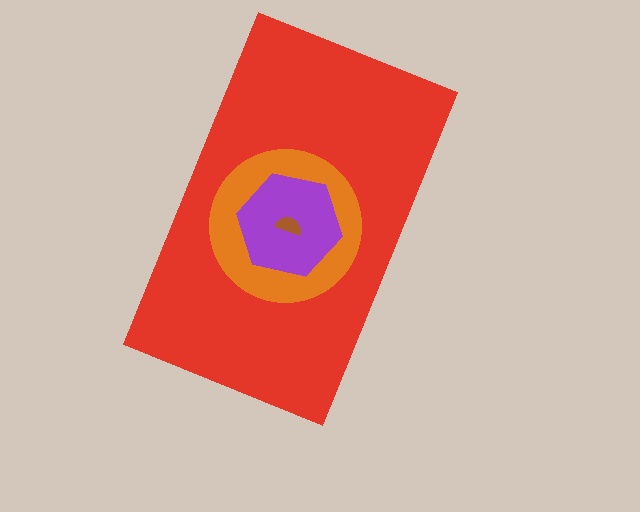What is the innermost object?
The brown semicircle.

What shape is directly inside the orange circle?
The purple hexagon.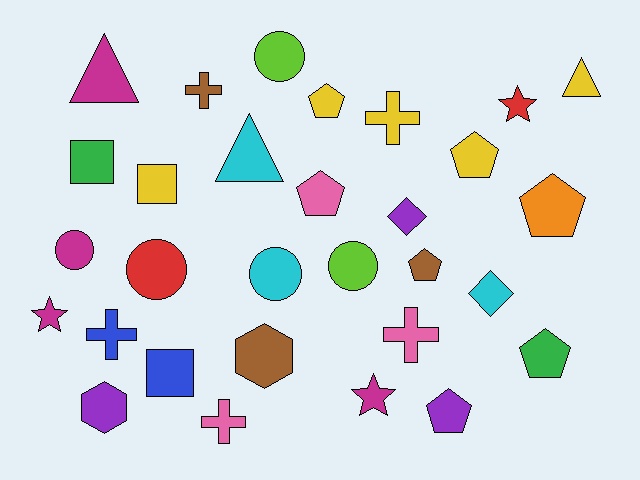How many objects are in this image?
There are 30 objects.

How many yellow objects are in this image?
There are 5 yellow objects.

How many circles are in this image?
There are 5 circles.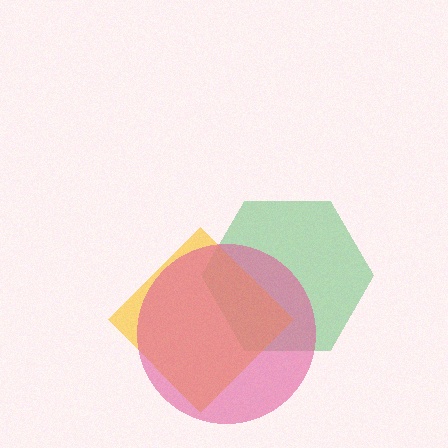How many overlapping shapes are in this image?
There are 3 overlapping shapes in the image.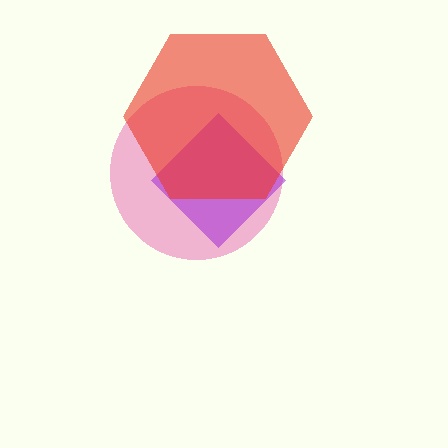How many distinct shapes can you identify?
There are 3 distinct shapes: a pink circle, a purple diamond, a red hexagon.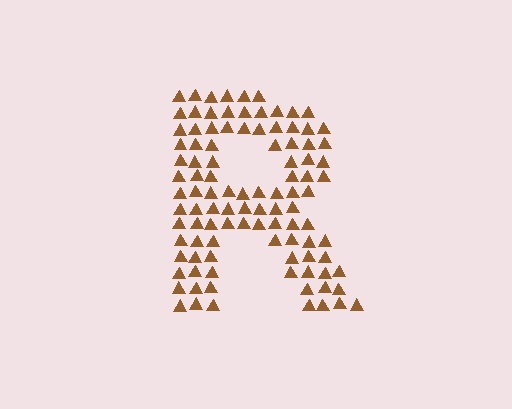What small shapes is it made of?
It is made of small triangles.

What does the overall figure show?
The overall figure shows the letter R.